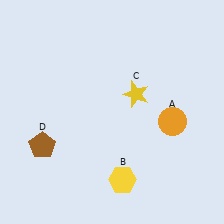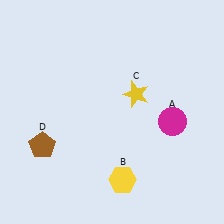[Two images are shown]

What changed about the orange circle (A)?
In Image 1, A is orange. In Image 2, it changed to magenta.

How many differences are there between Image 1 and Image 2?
There is 1 difference between the two images.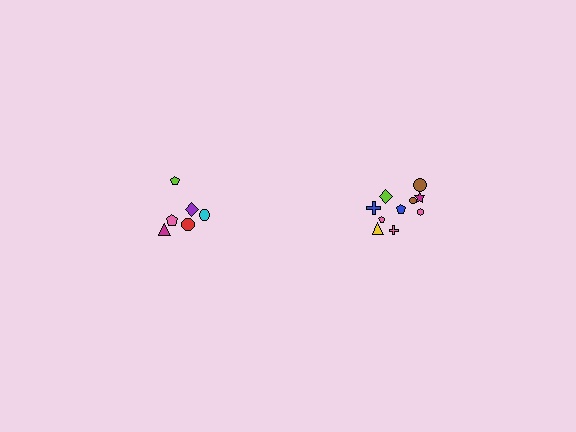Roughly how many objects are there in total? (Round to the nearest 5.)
Roughly 15 objects in total.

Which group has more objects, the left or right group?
The right group.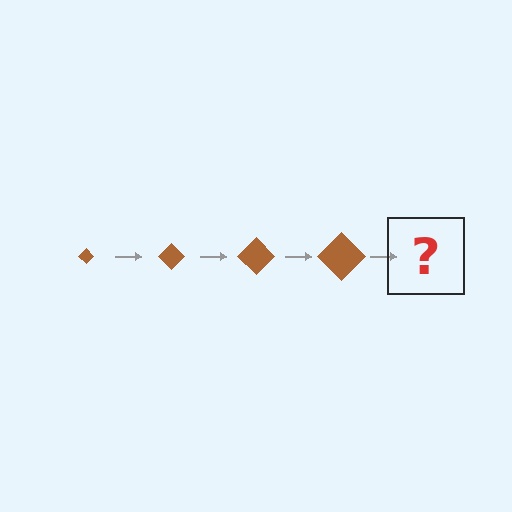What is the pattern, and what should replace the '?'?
The pattern is that the diamond gets progressively larger each step. The '?' should be a brown diamond, larger than the previous one.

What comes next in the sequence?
The next element should be a brown diamond, larger than the previous one.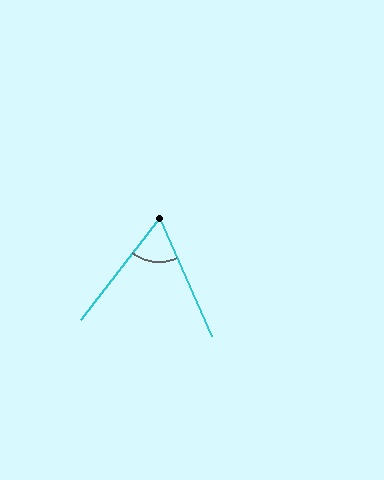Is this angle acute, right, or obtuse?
It is acute.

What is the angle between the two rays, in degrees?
Approximately 61 degrees.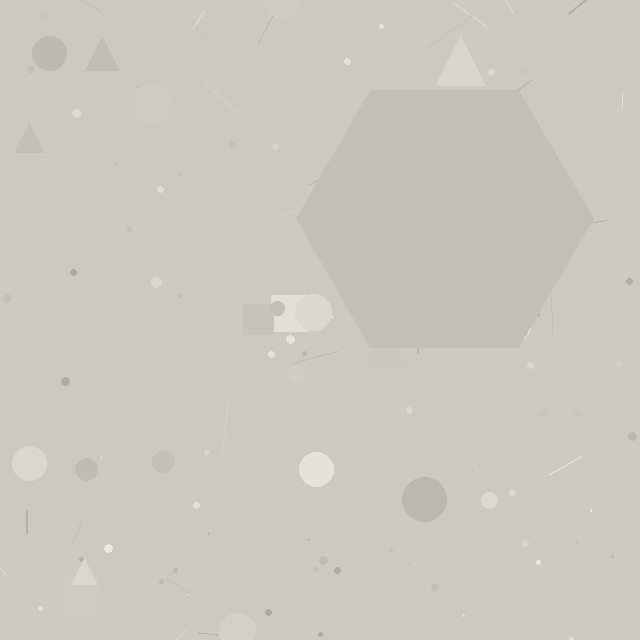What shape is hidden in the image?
A hexagon is hidden in the image.